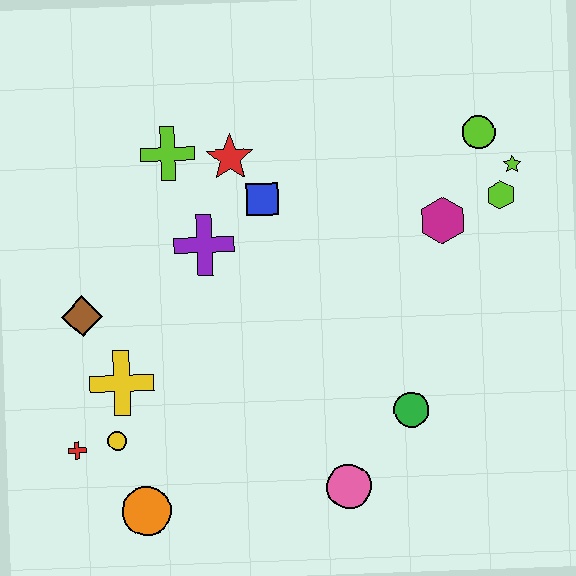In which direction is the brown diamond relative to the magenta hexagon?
The brown diamond is to the left of the magenta hexagon.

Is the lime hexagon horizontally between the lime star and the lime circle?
Yes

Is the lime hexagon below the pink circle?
No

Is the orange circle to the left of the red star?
Yes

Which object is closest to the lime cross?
The red star is closest to the lime cross.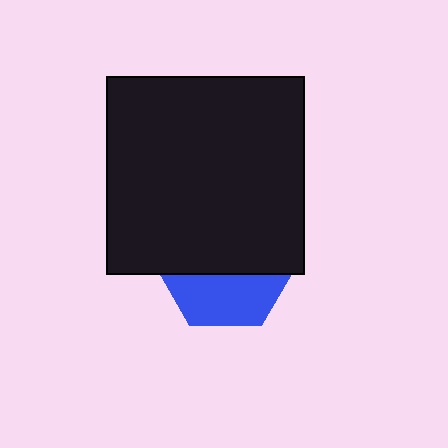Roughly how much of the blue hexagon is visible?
A small part of it is visible (roughly 37%).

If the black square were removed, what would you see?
You would see the complete blue hexagon.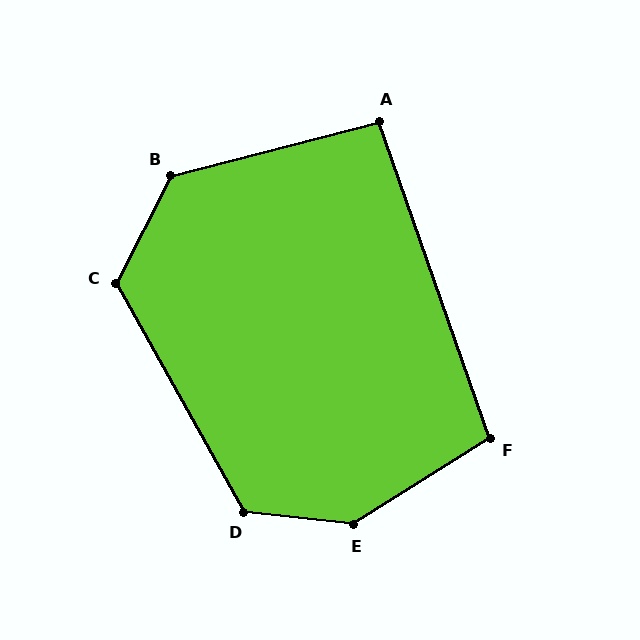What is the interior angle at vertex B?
Approximately 132 degrees (obtuse).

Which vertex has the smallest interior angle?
A, at approximately 95 degrees.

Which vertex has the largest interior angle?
E, at approximately 142 degrees.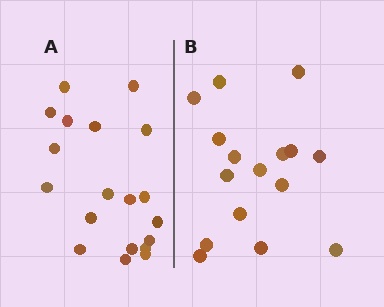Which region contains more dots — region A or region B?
Region A (the left region) has more dots.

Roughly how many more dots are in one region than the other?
Region A has just a few more — roughly 2 or 3 more dots than region B.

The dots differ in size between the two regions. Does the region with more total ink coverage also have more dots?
No. Region B has more total ink coverage because its dots are larger, but region A actually contains more individual dots. Total area can be misleading — the number of items is what matters here.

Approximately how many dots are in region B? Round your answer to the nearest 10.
About 20 dots. (The exact count is 16, which rounds to 20.)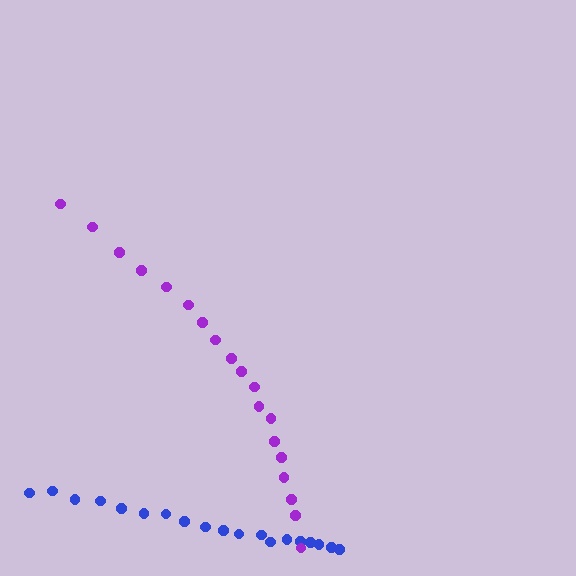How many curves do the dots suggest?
There are 2 distinct paths.